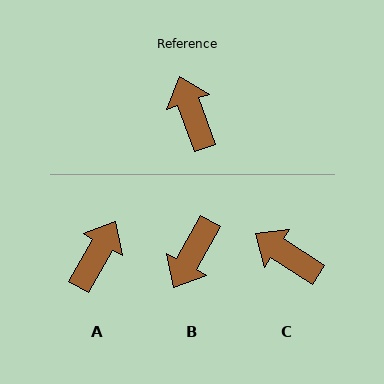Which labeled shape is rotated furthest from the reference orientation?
B, about 131 degrees away.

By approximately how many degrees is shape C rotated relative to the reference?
Approximately 37 degrees counter-clockwise.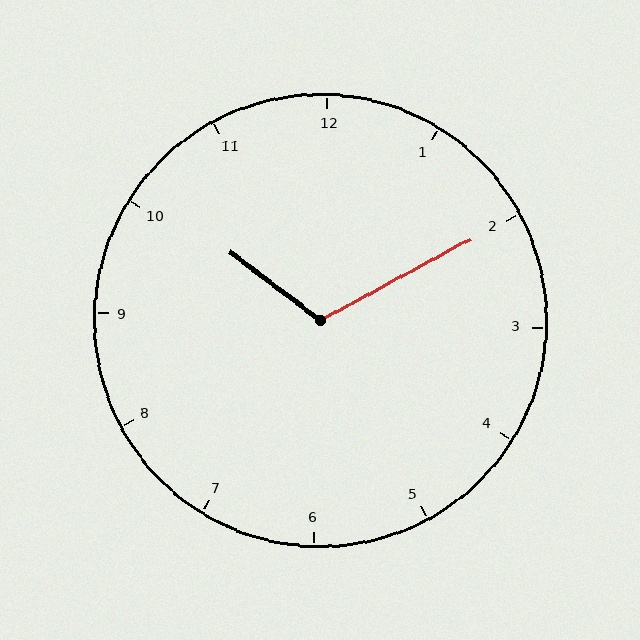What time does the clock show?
10:10.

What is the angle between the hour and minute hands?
Approximately 115 degrees.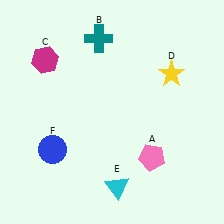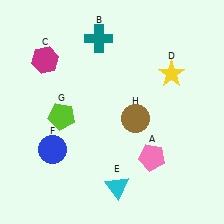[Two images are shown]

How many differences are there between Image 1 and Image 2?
There are 2 differences between the two images.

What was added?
A lime pentagon (G), a brown circle (H) were added in Image 2.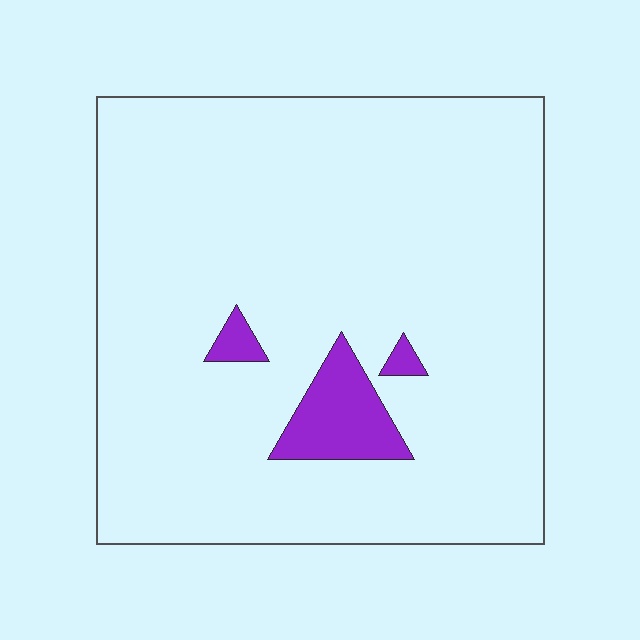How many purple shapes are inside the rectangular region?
3.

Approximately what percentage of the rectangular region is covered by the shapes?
Approximately 5%.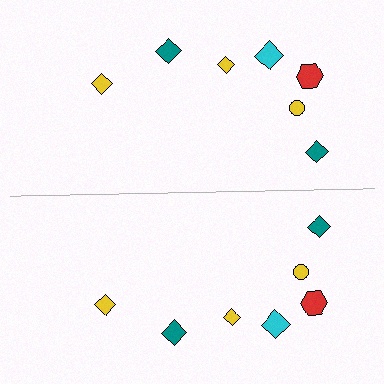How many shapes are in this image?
There are 14 shapes in this image.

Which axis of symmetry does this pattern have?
The pattern has a horizontal axis of symmetry running through the center of the image.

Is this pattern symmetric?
Yes, this pattern has bilateral (reflection) symmetry.